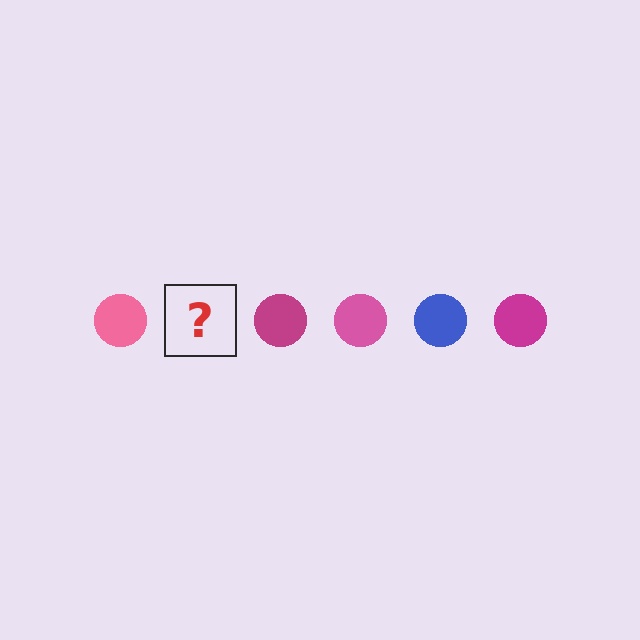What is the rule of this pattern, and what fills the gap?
The rule is that the pattern cycles through pink, blue, magenta circles. The gap should be filled with a blue circle.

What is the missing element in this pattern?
The missing element is a blue circle.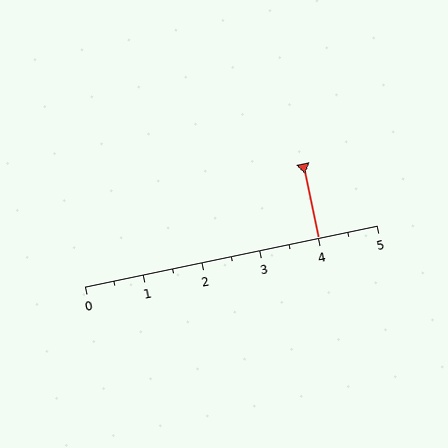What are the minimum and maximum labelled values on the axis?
The axis runs from 0 to 5.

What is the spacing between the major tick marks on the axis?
The major ticks are spaced 1 apart.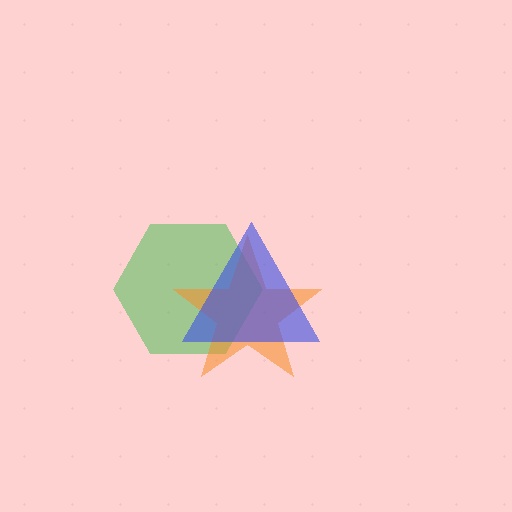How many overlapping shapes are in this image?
There are 3 overlapping shapes in the image.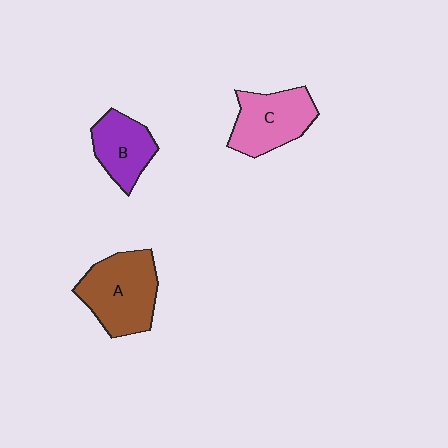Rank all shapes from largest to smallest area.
From largest to smallest: A (brown), C (pink), B (purple).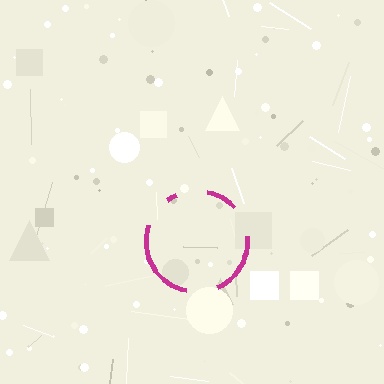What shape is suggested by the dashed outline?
The dashed outline suggests a circle.